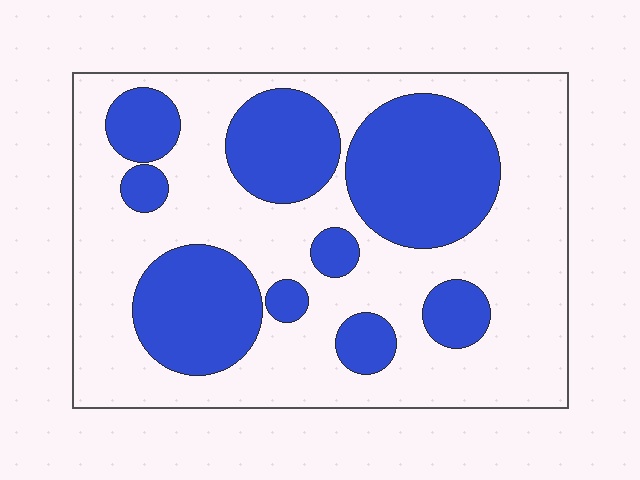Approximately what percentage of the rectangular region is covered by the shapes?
Approximately 35%.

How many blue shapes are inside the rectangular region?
9.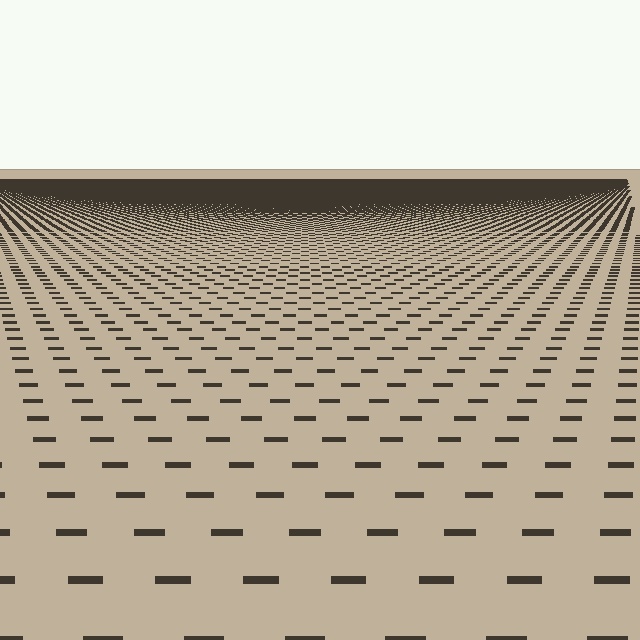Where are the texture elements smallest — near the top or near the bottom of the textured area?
Near the top.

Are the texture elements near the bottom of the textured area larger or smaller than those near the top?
Larger. Near the bottom, elements are closer to the viewer and appear at a bigger on-screen size.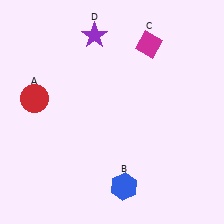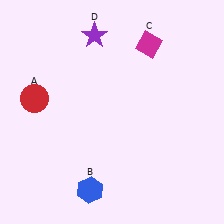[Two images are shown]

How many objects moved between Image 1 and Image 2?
1 object moved between the two images.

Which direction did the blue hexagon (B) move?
The blue hexagon (B) moved left.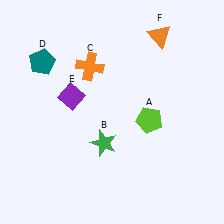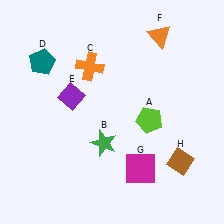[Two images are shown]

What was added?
A magenta square (G), a brown diamond (H) were added in Image 2.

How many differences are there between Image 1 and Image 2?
There are 2 differences between the two images.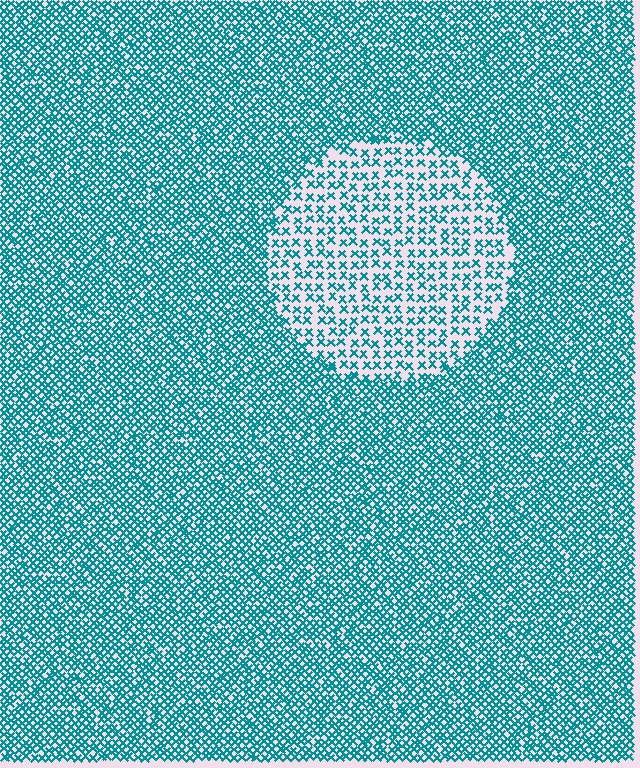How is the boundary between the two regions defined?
The boundary is defined by a change in element density (approximately 2.3x ratio). All elements are the same color, size, and shape.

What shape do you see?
I see a circle.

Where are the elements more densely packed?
The elements are more densely packed outside the circle boundary.